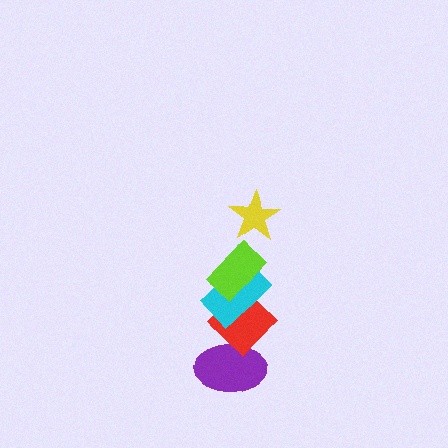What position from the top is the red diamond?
The red diamond is 4th from the top.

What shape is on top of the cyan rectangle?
The lime rectangle is on top of the cyan rectangle.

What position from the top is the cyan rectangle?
The cyan rectangle is 3rd from the top.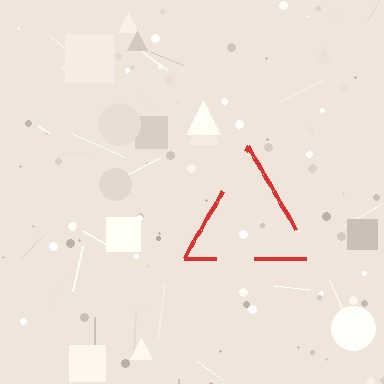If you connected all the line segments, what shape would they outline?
They would outline a triangle.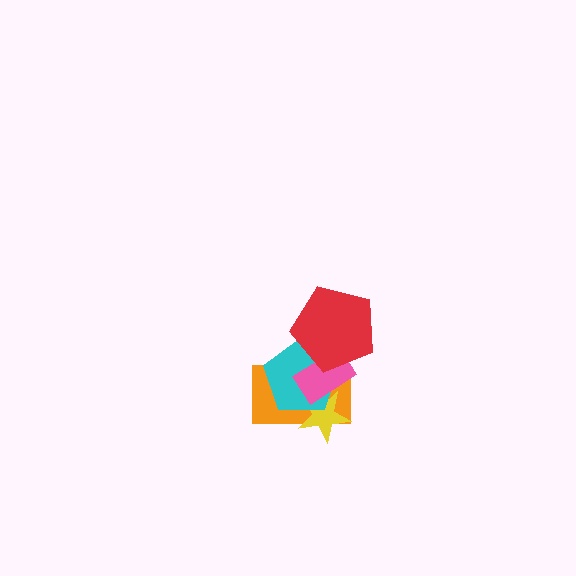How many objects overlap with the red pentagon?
3 objects overlap with the red pentagon.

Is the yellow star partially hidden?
Yes, it is partially covered by another shape.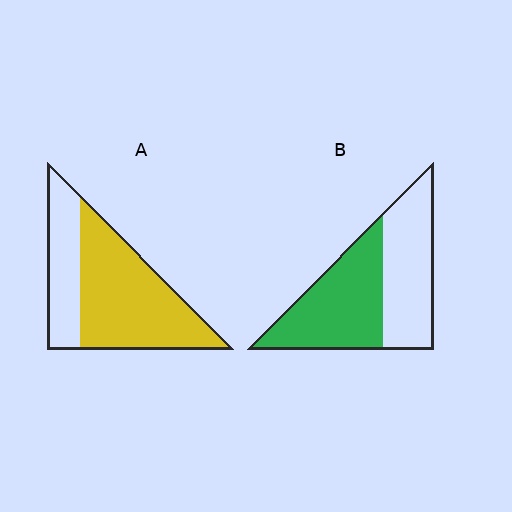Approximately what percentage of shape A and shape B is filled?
A is approximately 70% and B is approximately 55%.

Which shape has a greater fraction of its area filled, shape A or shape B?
Shape A.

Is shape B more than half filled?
Roughly half.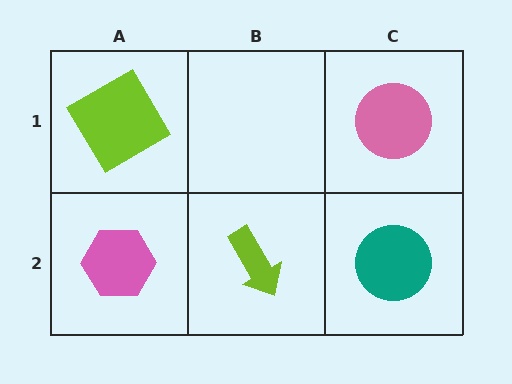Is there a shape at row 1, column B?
No, that cell is empty.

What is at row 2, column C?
A teal circle.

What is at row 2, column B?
A lime arrow.